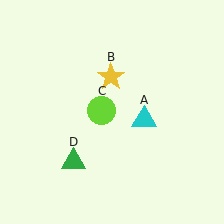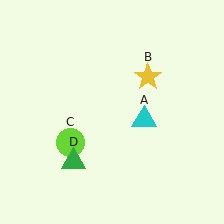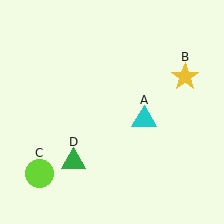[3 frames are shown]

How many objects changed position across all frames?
2 objects changed position: yellow star (object B), lime circle (object C).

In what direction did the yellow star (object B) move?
The yellow star (object B) moved right.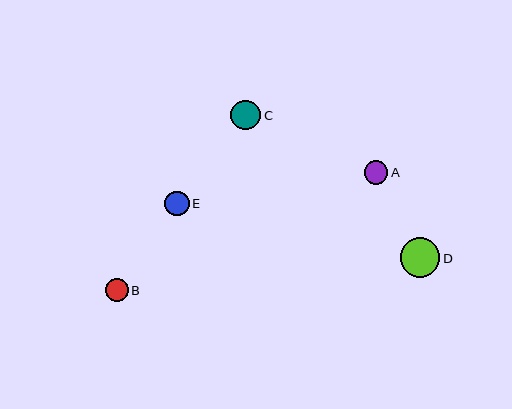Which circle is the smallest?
Circle B is the smallest with a size of approximately 23 pixels.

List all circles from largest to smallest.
From largest to smallest: D, C, E, A, B.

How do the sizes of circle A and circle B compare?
Circle A and circle B are approximately the same size.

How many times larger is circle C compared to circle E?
Circle C is approximately 1.2 times the size of circle E.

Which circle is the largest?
Circle D is the largest with a size of approximately 40 pixels.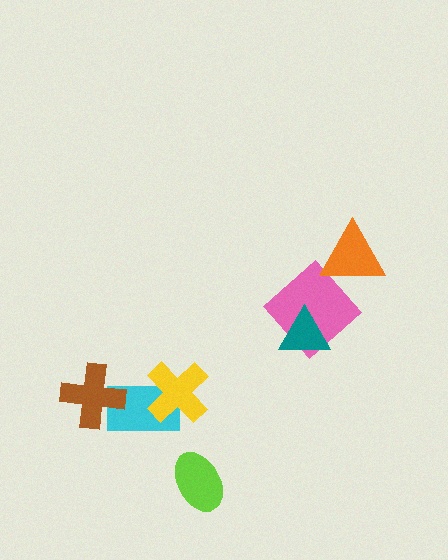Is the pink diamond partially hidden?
Yes, it is partially covered by another shape.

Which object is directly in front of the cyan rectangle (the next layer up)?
The yellow cross is directly in front of the cyan rectangle.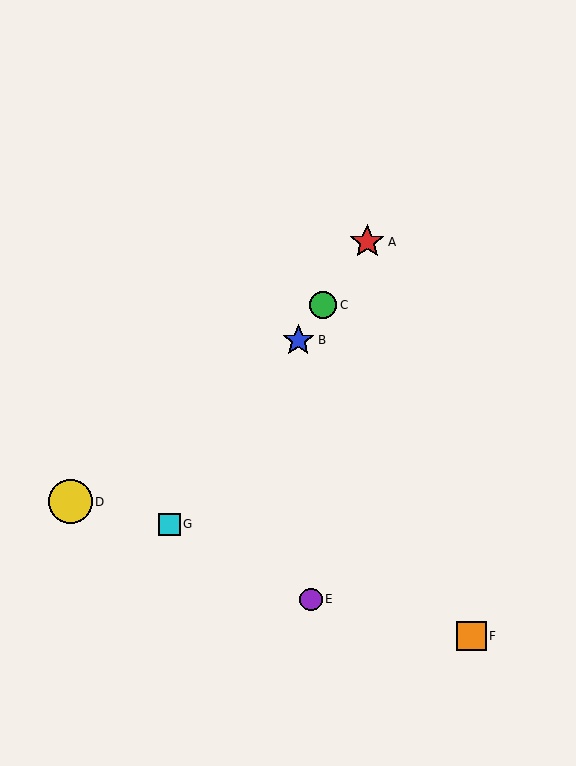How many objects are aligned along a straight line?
4 objects (A, B, C, G) are aligned along a straight line.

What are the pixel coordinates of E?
Object E is at (311, 599).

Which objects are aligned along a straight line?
Objects A, B, C, G are aligned along a straight line.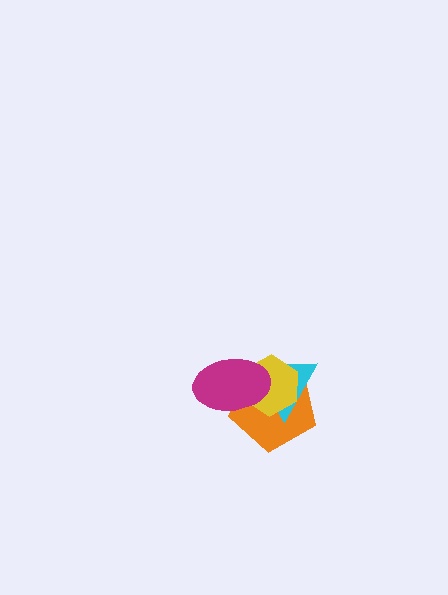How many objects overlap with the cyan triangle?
3 objects overlap with the cyan triangle.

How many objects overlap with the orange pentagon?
3 objects overlap with the orange pentagon.